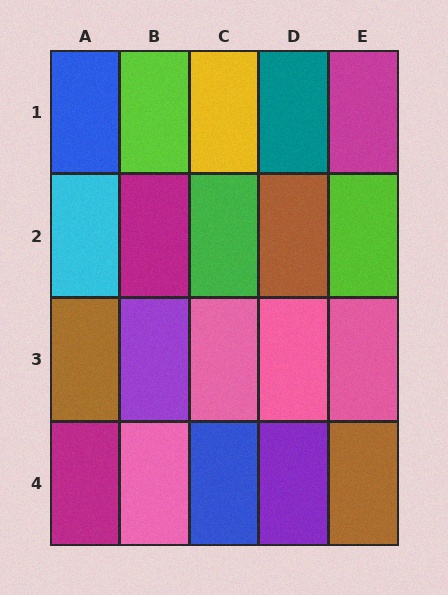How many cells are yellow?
1 cell is yellow.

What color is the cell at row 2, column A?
Cyan.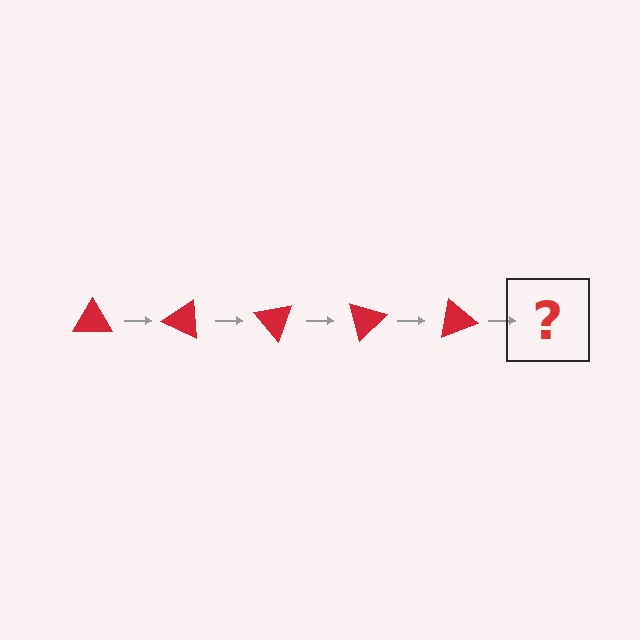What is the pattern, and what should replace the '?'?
The pattern is that the triangle rotates 25 degrees each step. The '?' should be a red triangle rotated 125 degrees.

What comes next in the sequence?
The next element should be a red triangle rotated 125 degrees.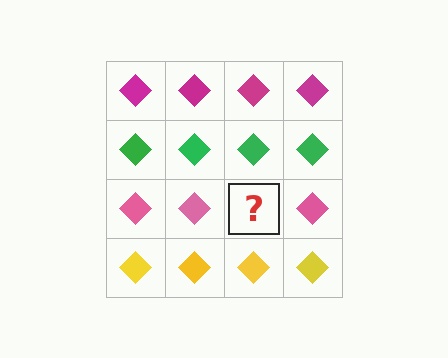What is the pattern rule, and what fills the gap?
The rule is that each row has a consistent color. The gap should be filled with a pink diamond.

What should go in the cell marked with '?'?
The missing cell should contain a pink diamond.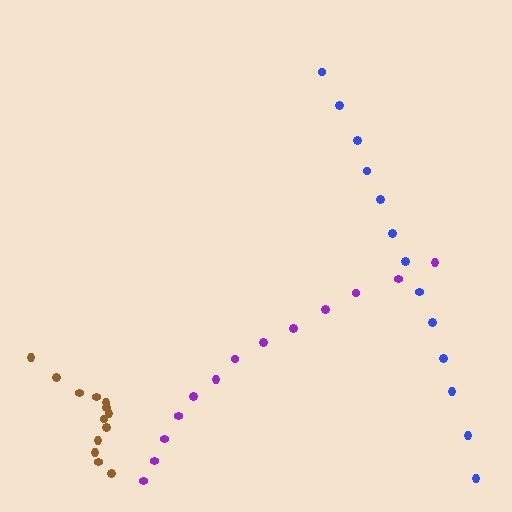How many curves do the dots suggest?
There are 3 distinct paths.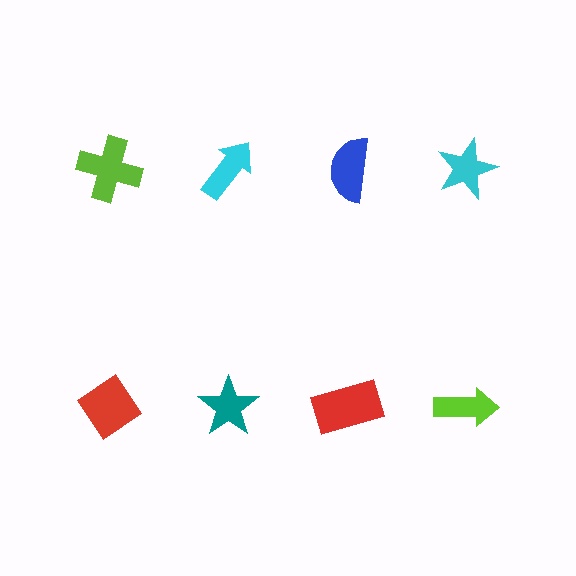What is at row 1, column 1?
A lime cross.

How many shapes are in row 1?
4 shapes.